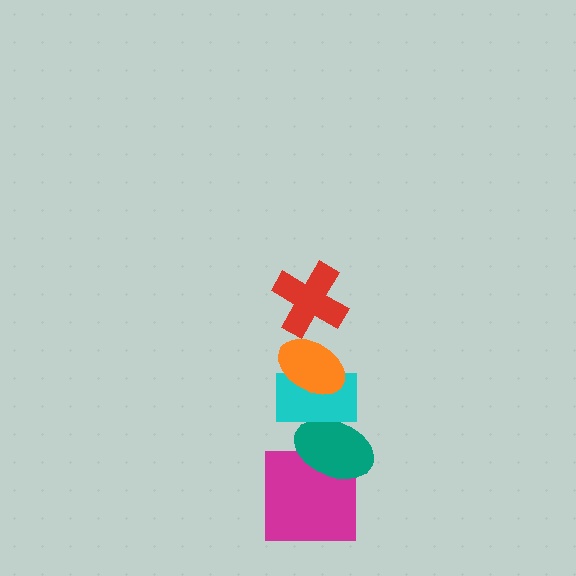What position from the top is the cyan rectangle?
The cyan rectangle is 3rd from the top.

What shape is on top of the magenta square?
The teal ellipse is on top of the magenta square.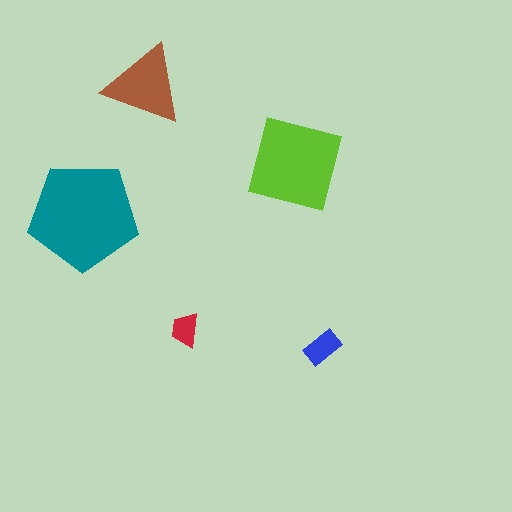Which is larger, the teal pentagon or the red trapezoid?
The teal pentagon.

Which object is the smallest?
The red trapezoid.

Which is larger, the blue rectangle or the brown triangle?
The brown triangle.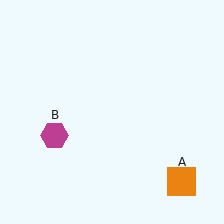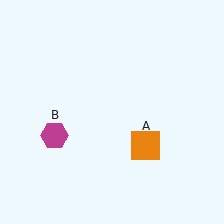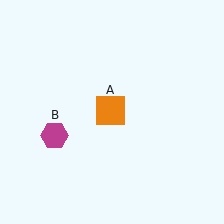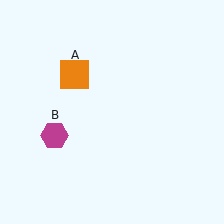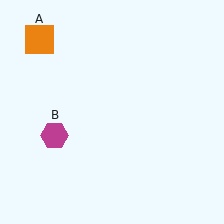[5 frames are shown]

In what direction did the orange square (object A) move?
The orange square (object A) moved up and to the left.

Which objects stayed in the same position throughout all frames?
Magenta hexagon (object B) remained stationary.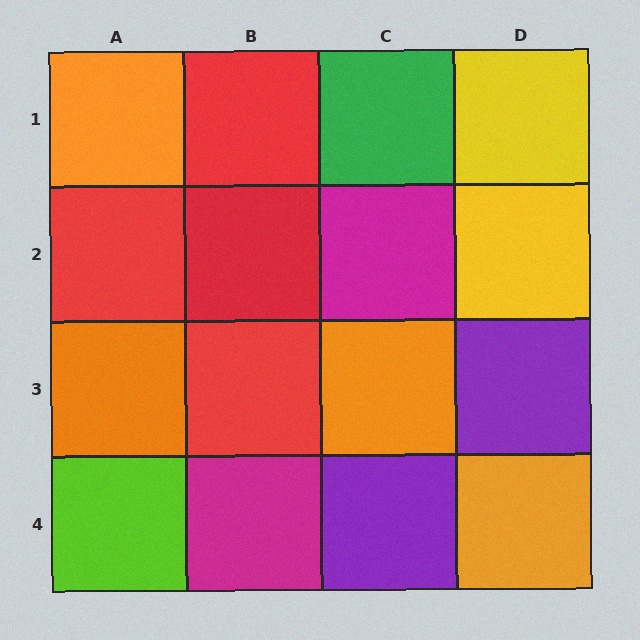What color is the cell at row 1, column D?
Yellow.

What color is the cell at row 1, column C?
Green.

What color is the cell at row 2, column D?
Yellow.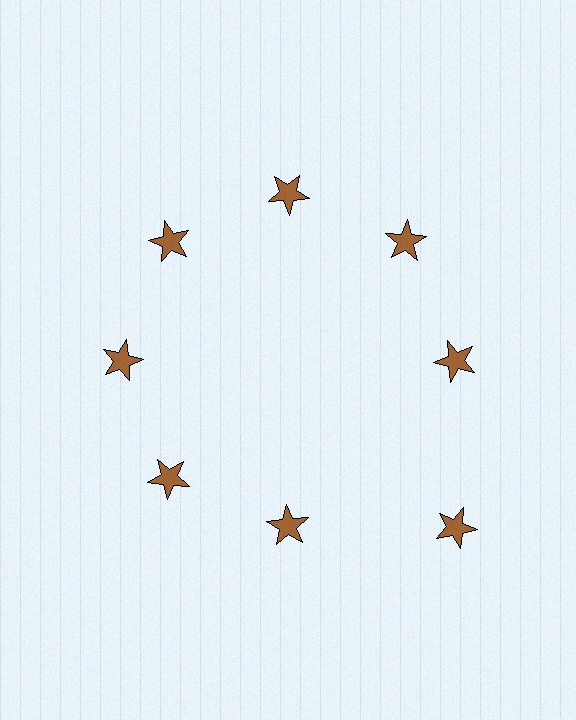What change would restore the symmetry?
The symmetry would be restored by moving it inward, back onto the ring so that all 8 stars sit at equal angles and equal distance from the center.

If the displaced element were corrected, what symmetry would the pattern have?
It would have 8-fold rotational symmetry — the pattern would map onto itself every 45 degrees.